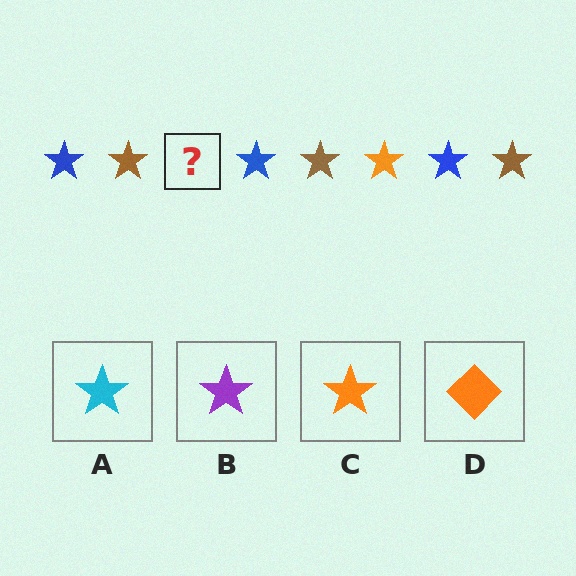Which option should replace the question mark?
Option C.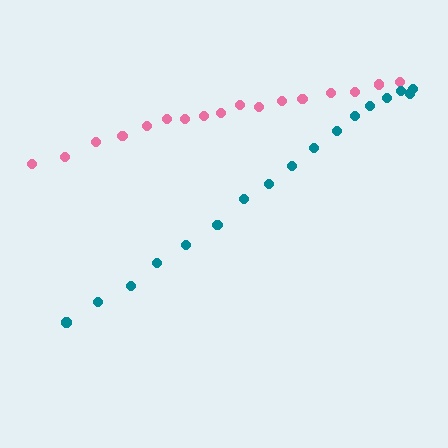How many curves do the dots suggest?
There are 2 distinct paths.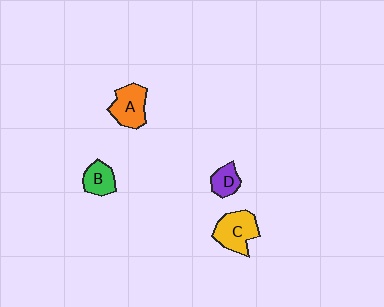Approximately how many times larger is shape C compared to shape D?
Approximately 1.9 times.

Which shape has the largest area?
Shape C (yellow).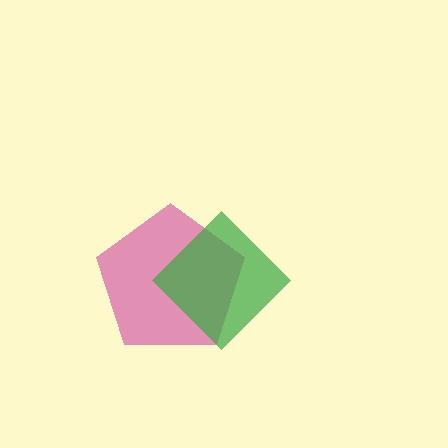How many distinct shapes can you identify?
There are 2 distinct shapes: a magenta pentagon, a green diamond.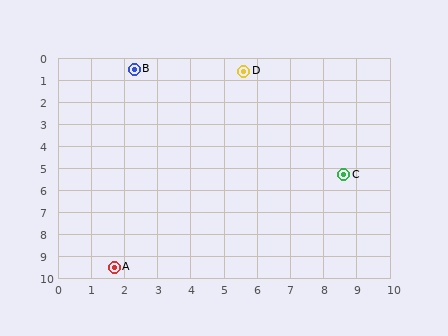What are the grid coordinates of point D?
Point D is at approximately (5.6, 0.6).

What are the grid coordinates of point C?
Point C is at approximately (8.6, 5.3).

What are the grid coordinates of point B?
Point B is at approximately (2.3, 0.5).